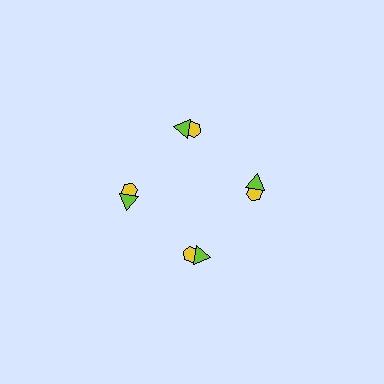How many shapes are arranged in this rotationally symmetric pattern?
There are 8 shapes, arranged in 4 groups of 2.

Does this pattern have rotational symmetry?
Yes, this pattern has 4-fold rotational symmetry. It looks the same after rotating 90 degrees around the center.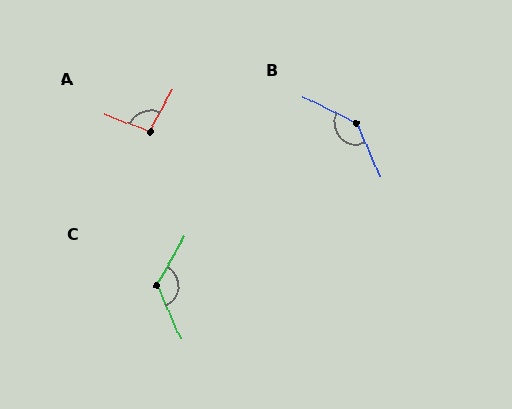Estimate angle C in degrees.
Approximately 126 degrees.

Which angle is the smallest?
A, at approximately 97 degrees.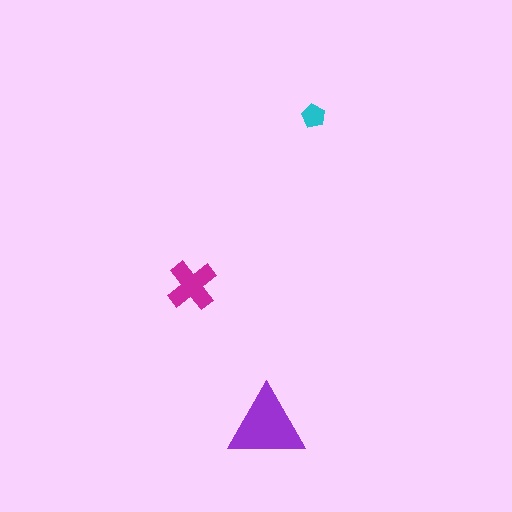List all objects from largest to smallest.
The purple triangle, the magenta cross, the cyan pentagon.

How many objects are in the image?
There are 3 objects in the image.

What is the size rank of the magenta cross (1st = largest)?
2nd.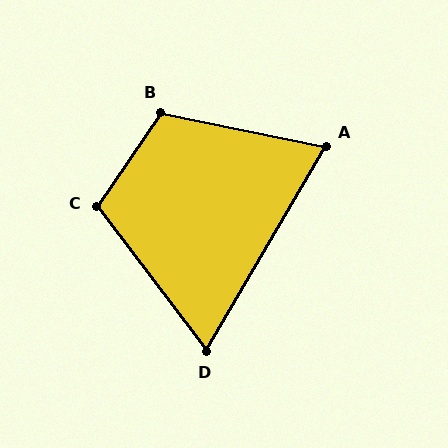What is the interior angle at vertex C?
Approximately 109 degrees (obtuse).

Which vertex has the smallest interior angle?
D, at approximately 67 degrees.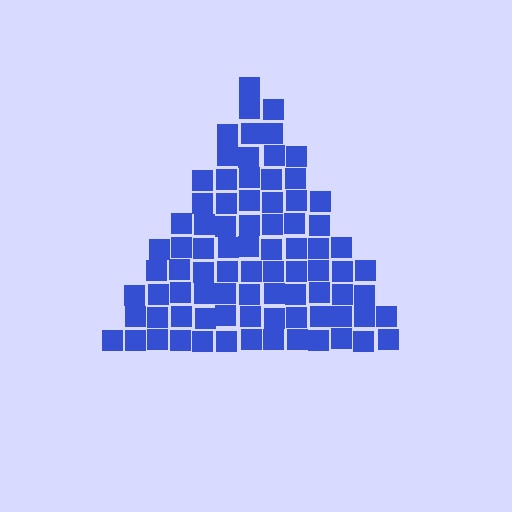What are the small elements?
The small elements are squares.